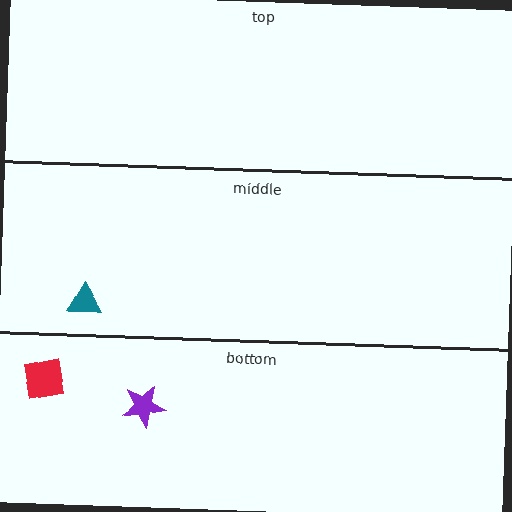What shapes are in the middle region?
The teal triangle.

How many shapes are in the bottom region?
2.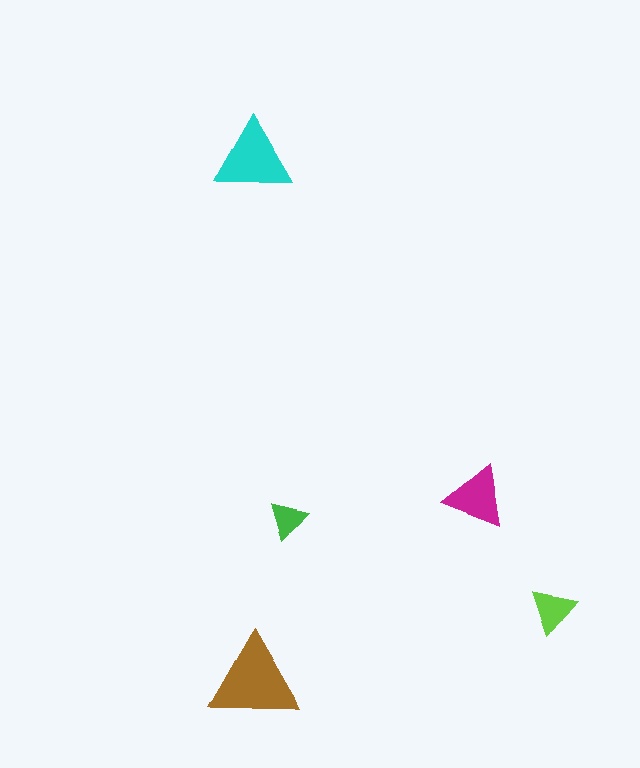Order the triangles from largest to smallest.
the brown one, the cyan one, the magenta one, the lime one, the green one.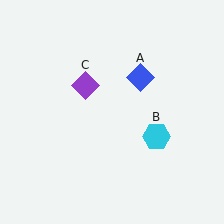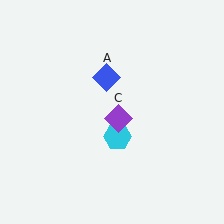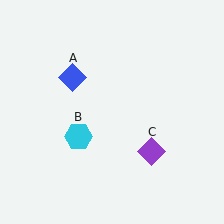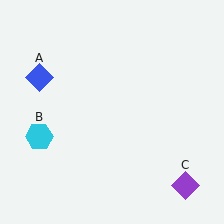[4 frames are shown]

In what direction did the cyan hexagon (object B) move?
The cyan hexagon (object B) moved left.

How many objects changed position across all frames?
3 objects changed position: blue diamond (object A), cyan hexagon (object B), purple diamond (object C).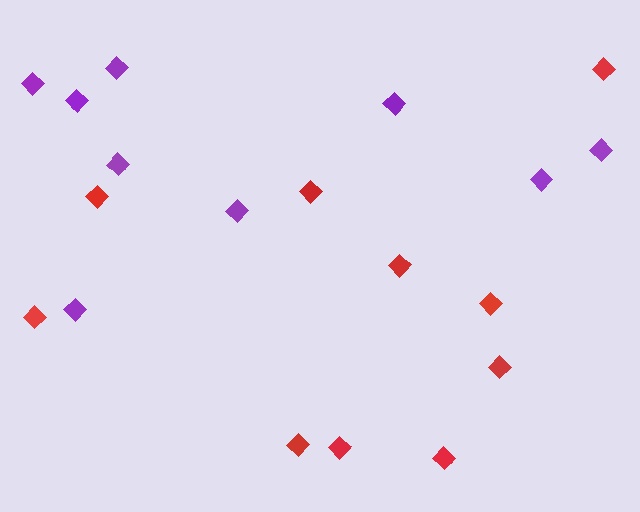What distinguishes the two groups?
There are 2 groups: one group of red diamonds (10) and one group of purple diamonds (9).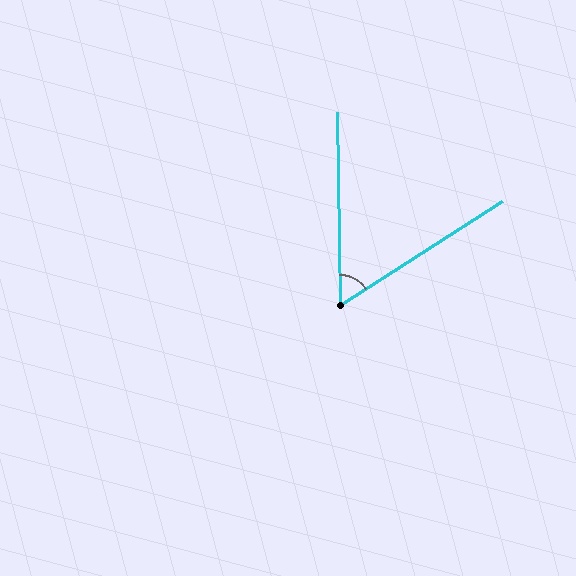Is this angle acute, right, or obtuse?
It is acute.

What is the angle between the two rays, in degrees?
Approximately 58 degrees.